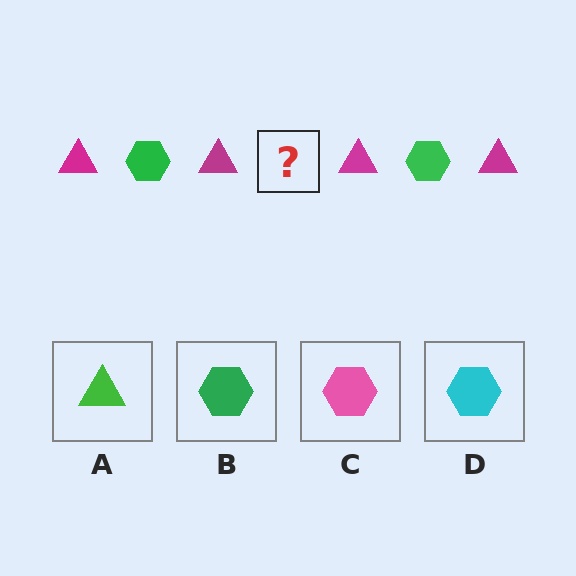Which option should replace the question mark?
Option B.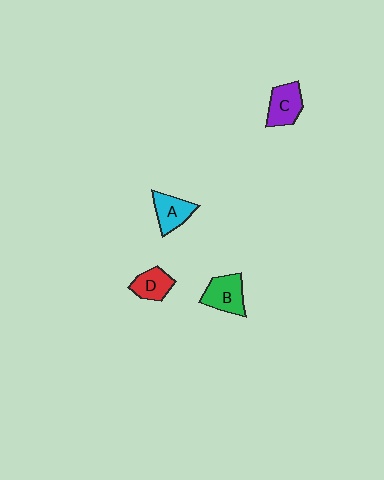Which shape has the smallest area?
Shape D (red).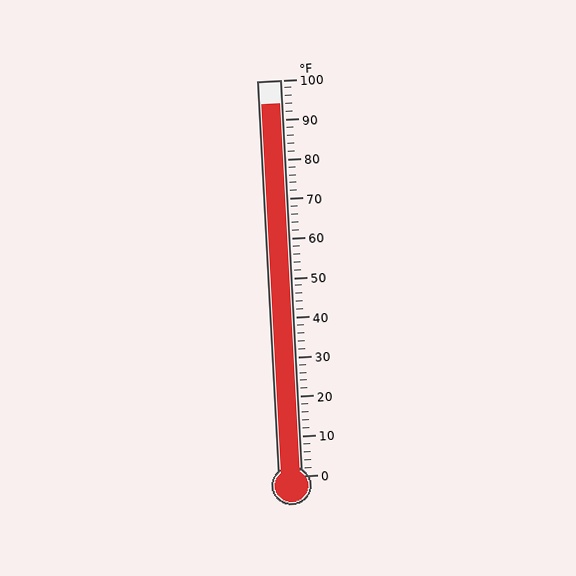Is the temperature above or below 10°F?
The temperature is above 10°F.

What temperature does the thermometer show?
The thermometer shows approximately 94°F.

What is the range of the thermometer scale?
The thermometer scale ranges from 0°F to 100°F.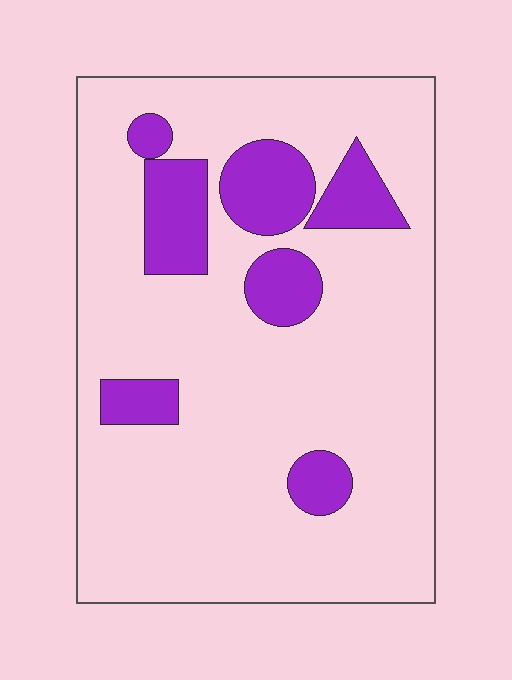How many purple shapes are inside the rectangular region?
7.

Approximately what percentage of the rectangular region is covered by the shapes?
Approximately 20%.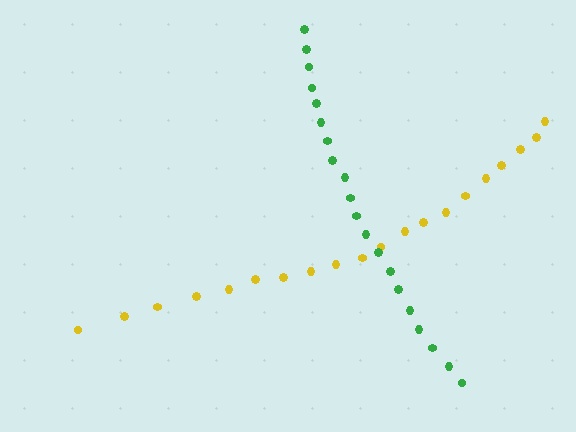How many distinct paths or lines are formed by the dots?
There are 2 distinct paths.